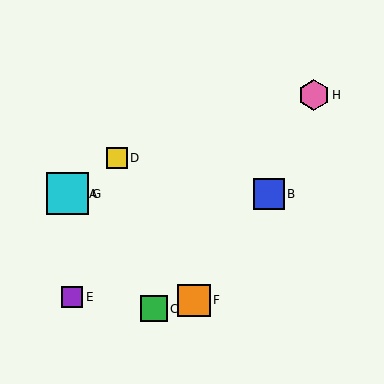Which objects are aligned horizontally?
Objects A, B, G are aligned horizontally.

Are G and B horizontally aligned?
Yes, both are at y≈194.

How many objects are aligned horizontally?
3 objects (A, B, G) are aligned horizontally.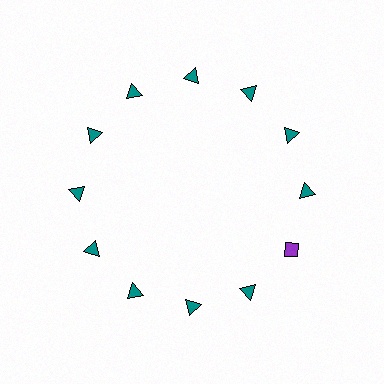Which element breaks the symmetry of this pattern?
The purple diamond at roughly the 4 o'clock position breaks the symmetry. All other shapes are teal triangles.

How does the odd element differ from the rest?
It differs in both color (purple instead of teal) and shape (diamond instead of triangle).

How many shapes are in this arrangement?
There are 12 shapes arranged in a ring pattern.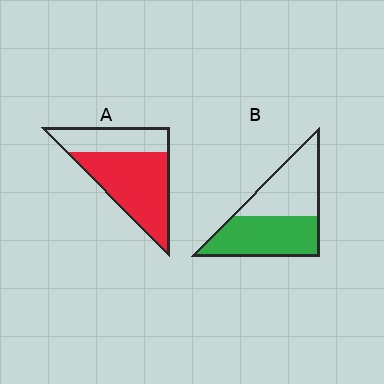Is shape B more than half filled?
Roughly half.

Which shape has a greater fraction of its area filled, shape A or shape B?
Shape A.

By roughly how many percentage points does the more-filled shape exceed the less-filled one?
By roughly 10 percentage points (A over B).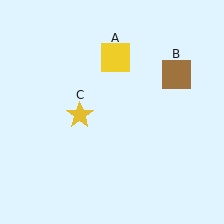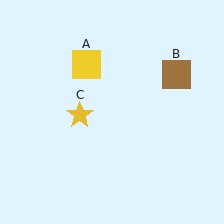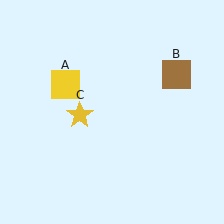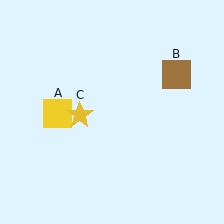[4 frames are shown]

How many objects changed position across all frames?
1 object changed position: yellow square (object A).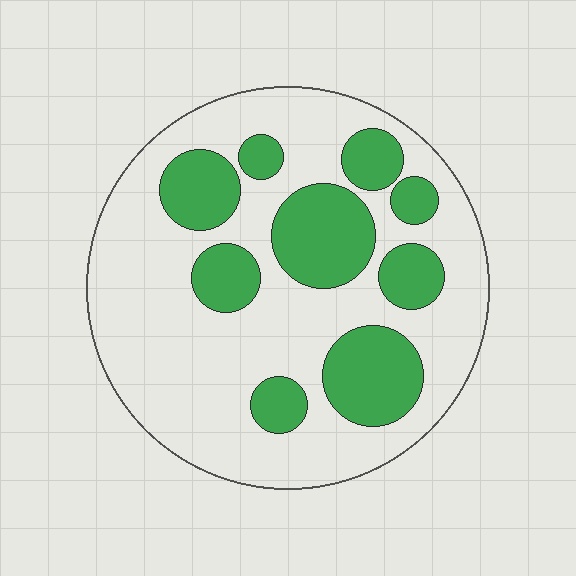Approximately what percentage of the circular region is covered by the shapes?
Approximately 30%.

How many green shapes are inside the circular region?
9.